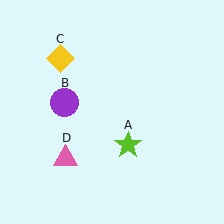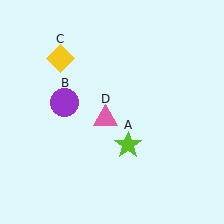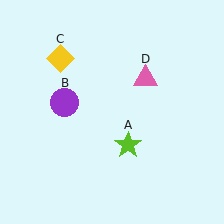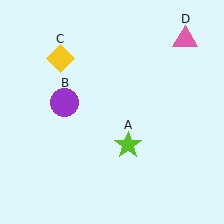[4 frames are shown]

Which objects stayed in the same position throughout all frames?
Lime star (object A) and purple circle (object B) and yellow diamond (object C) remained stationary.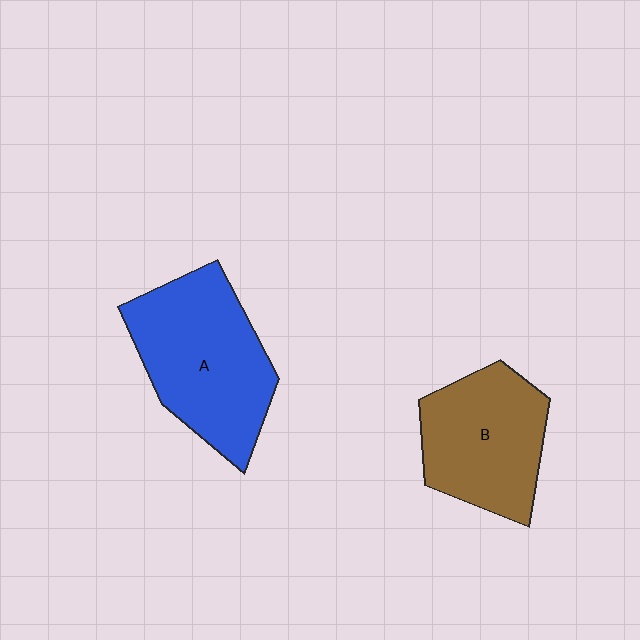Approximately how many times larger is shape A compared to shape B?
Approximately 1.2 times.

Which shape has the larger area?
Shape A (blue).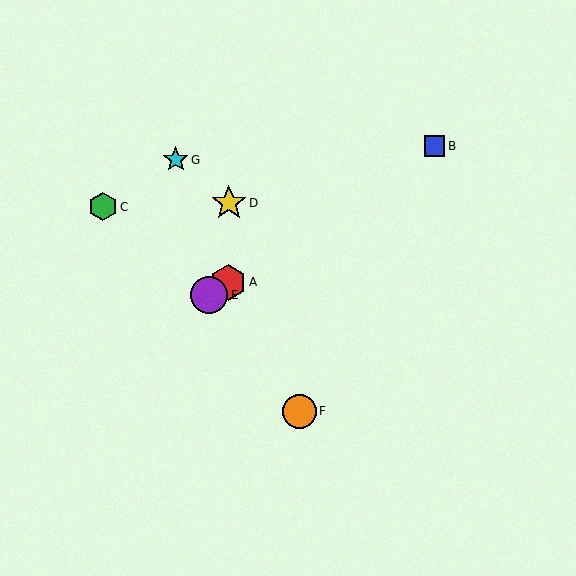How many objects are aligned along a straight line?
3 objects (A, B, E) are aligned along a straight line.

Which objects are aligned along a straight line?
Objects A, B, E are aligned along a straight line.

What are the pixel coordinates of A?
Object A is at (228, 282).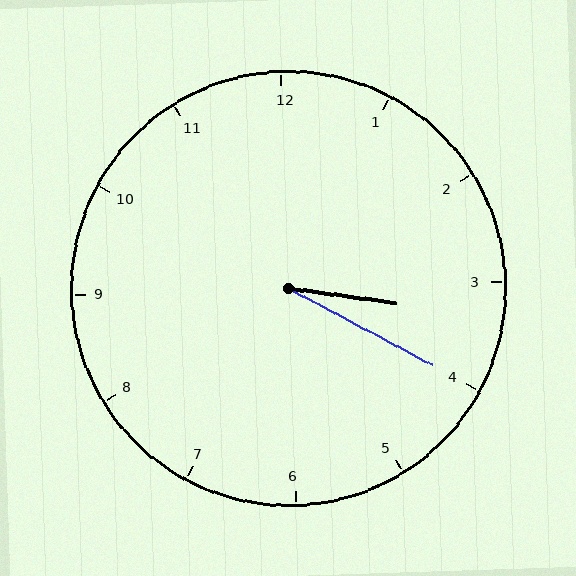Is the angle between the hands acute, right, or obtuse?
It is acute.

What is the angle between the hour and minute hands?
Approximately 20 degrees.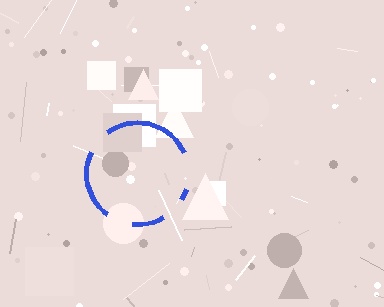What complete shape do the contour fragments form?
The contour fragments form a circle.